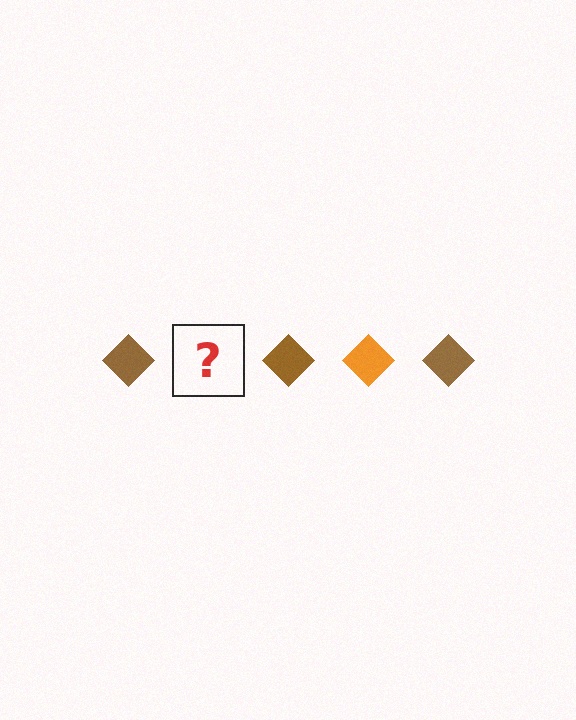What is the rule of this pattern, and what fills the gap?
The rule is that the pattern cycles through brown, orange diamonds. The gap should be filled with an orange diamond.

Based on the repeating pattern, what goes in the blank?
The blank should be an orange diamond.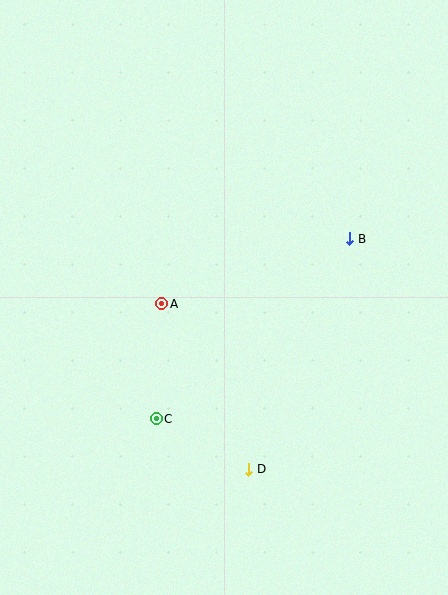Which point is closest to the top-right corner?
Point B is closest to the top-right corner.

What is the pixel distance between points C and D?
The distance between C and D is 106 pixels.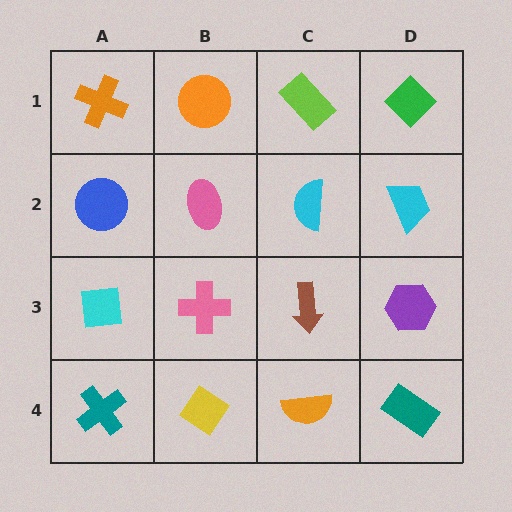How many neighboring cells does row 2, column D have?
3.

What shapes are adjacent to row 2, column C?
A lime rectangle (row 1, column C), a brown arrow (row 3, column C), a pink ellipse (row 2, column B), a cyan trapezoid (row 2, column D).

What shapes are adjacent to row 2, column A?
An orange cross (row 1, column A), a cyan square (row 3, column A), a pink ellipse (row 2, column B).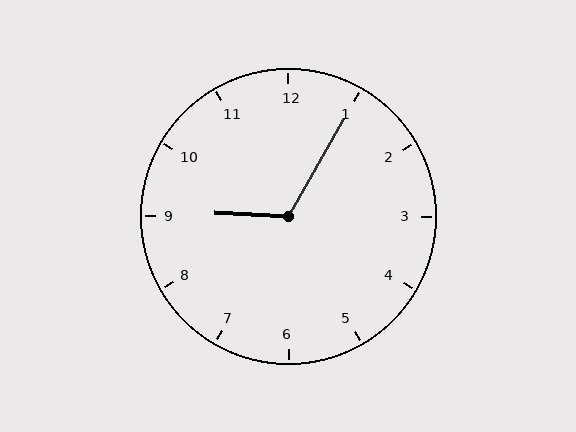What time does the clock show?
9:05.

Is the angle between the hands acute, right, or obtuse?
It is obtuse.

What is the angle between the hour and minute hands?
Approximately 118 degrees.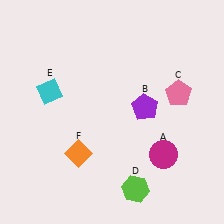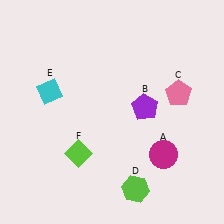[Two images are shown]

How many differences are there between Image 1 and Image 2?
There is 1 difference between the two images.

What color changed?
The diamond (F) changed from orange in Image 1 to lime in Image 2.